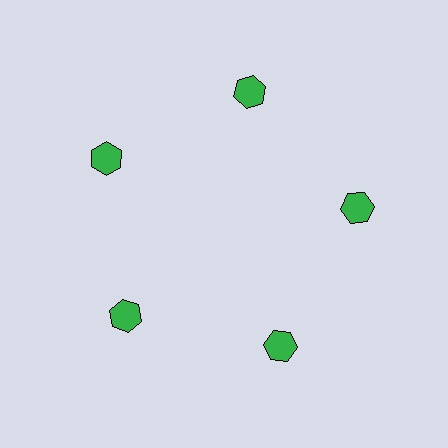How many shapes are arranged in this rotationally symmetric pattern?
There are 5 shapes, arranged in 5 groups of 1.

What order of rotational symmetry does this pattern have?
This pattern has 5-fold rotational symmetry.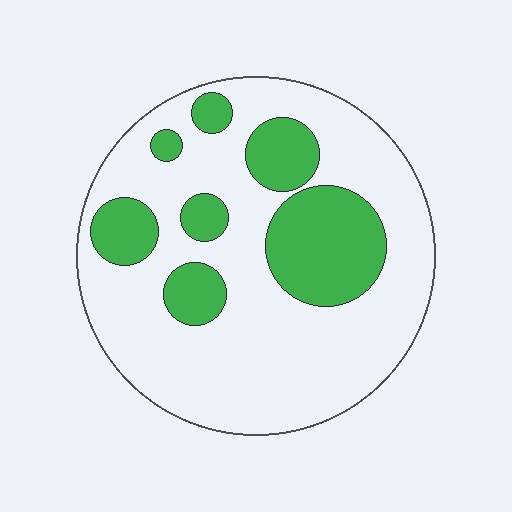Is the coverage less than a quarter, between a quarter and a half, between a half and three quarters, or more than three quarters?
Between a quarter and a half.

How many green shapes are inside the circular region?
7.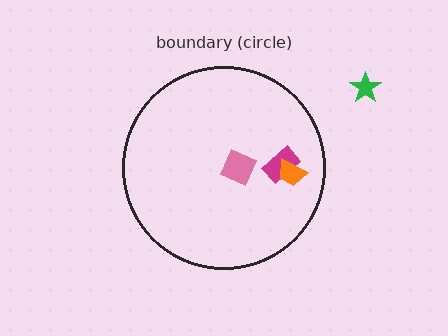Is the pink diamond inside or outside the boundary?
Inside.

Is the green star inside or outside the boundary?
Outside.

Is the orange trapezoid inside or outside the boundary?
Inside.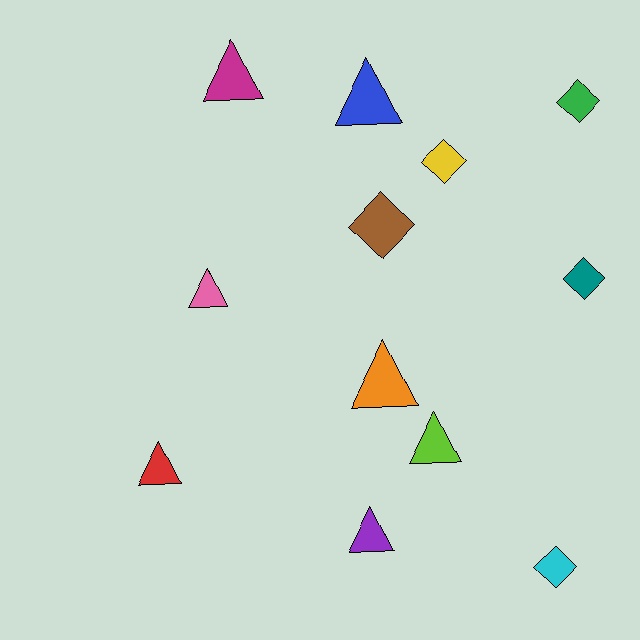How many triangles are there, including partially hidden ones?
There are 7 triangles.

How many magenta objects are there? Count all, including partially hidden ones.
There is 1 magenta object.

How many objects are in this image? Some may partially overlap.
There are 12 objects.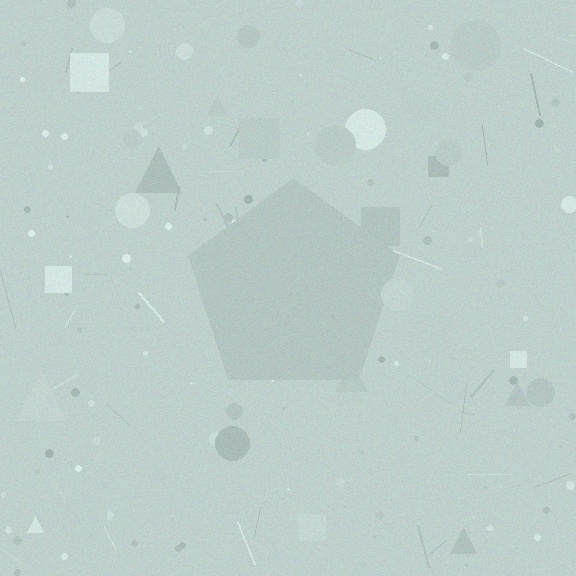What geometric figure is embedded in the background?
A pentagon is embedded in the background.